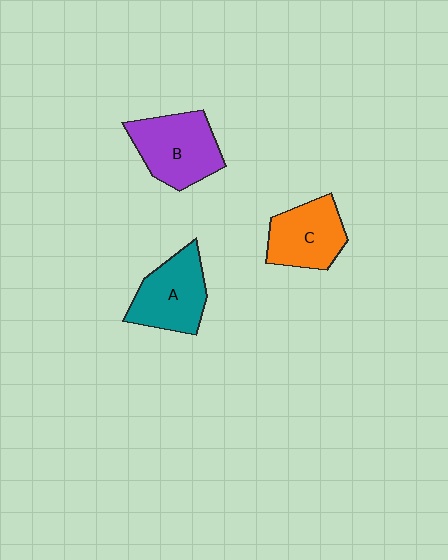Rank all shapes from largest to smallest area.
From largest to smallest: B (purple), A (teal), C (orange).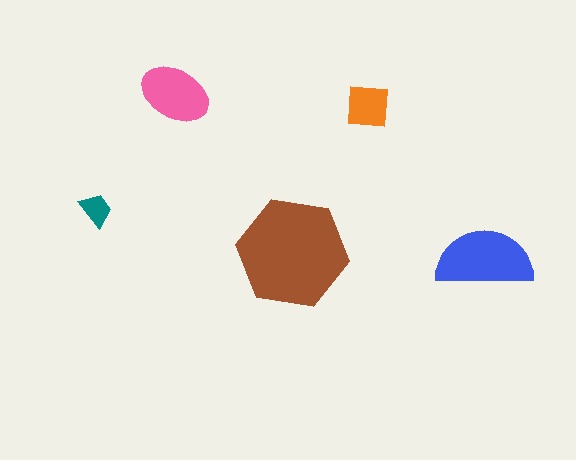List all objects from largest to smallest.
The brown hexagon, the blue semicircle, the pink ellipse, the orange square, the teal trapezoid.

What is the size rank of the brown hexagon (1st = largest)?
1st.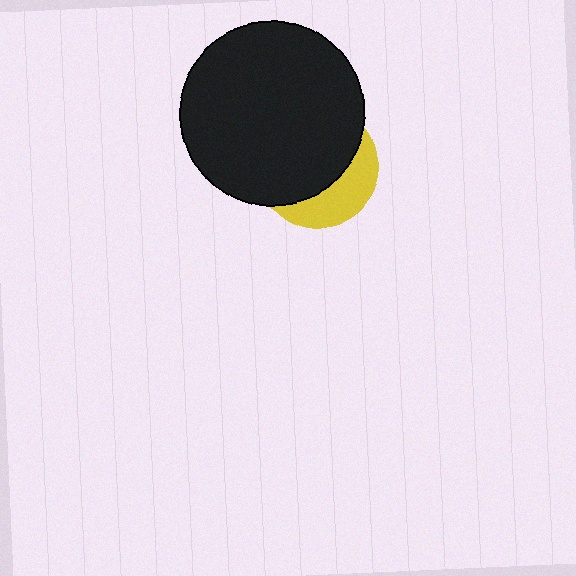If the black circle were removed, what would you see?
You would see the complete yellow circle.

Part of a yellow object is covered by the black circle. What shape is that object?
It is a circle.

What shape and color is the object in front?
The object in front is a black circle.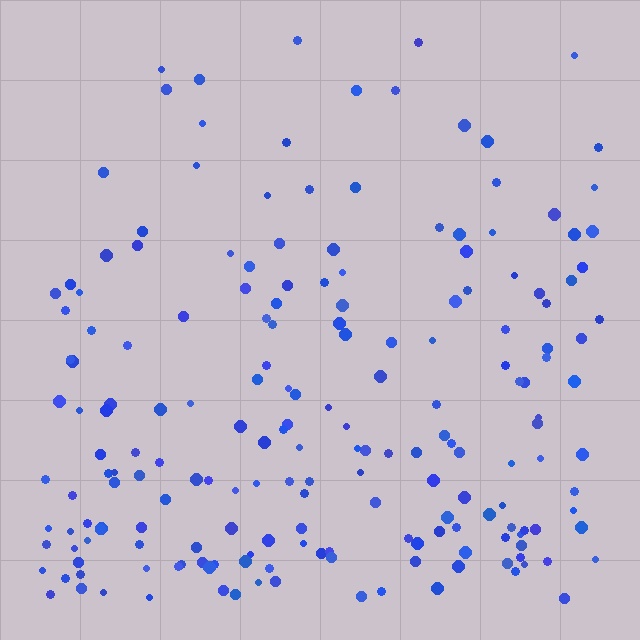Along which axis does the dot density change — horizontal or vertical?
Vertical.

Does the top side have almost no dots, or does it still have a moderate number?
Still a moderate number, just noticeably fewer than the bottom.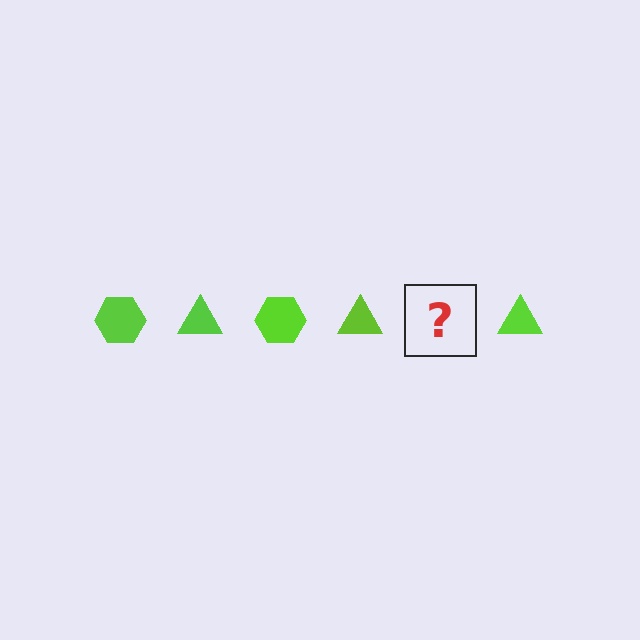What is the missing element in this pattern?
The missing element is a lime hexagon.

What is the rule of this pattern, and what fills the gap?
The rule is that the pattern cycles through hexagon, triangle shapes in lime. The gap should be filled with a lime hexagon.